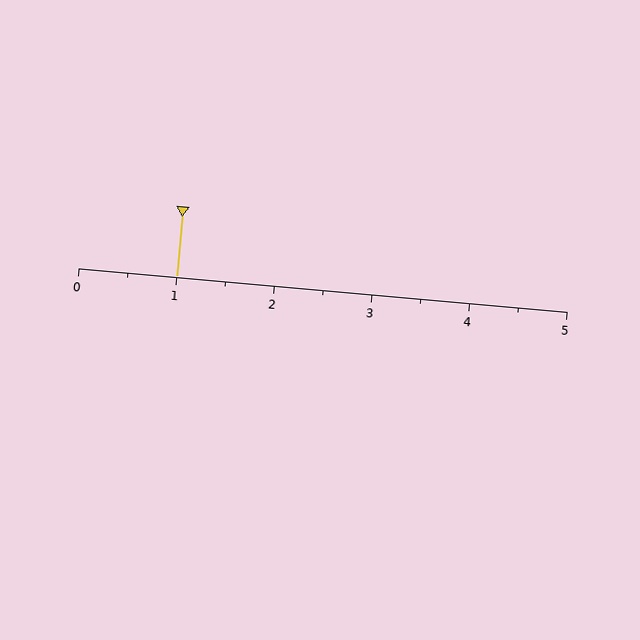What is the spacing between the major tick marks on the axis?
The major ticks are spaced 1 apart.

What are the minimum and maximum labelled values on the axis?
The axis runs from 0 to 5.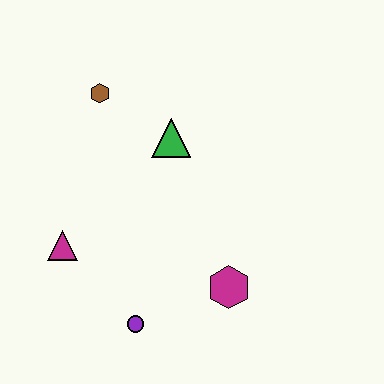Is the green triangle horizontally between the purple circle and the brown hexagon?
No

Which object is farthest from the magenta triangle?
The magenta hexagon is farthest from the magenta triangle.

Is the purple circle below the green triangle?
Yes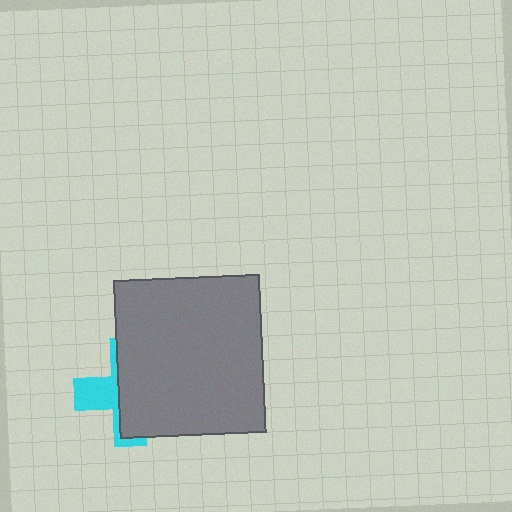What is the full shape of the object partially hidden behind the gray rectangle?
The partially hidden object is a cyan cross.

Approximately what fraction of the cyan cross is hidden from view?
Roughly 66% of the cyan cross is hidden behind the gray rectangle.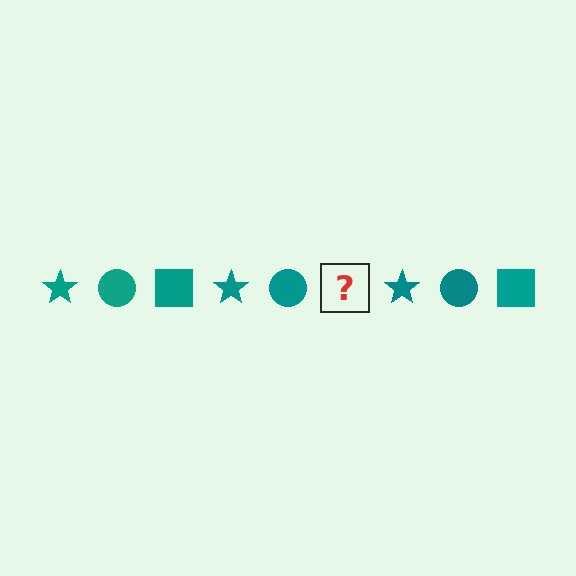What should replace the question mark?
The question mark should be replaced with a teal square.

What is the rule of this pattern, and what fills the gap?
The rule is that the pattern cycles through star, circle, square shapes in teal. The gap should be filled with a teal square.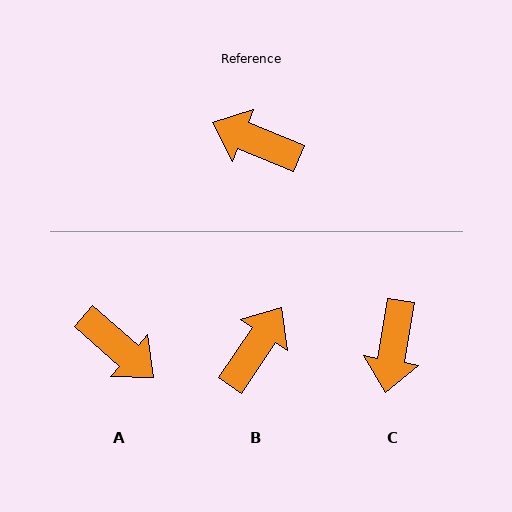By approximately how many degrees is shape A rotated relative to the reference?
Approximately 161 degrees counter-clockwise.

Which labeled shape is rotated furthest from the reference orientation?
A, about 161 degrees away.